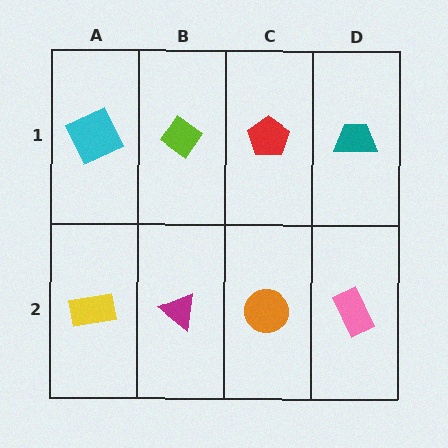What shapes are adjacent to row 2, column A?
A cyan square (row 1, column A), a magenta triangle (row 2, column B).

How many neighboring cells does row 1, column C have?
3.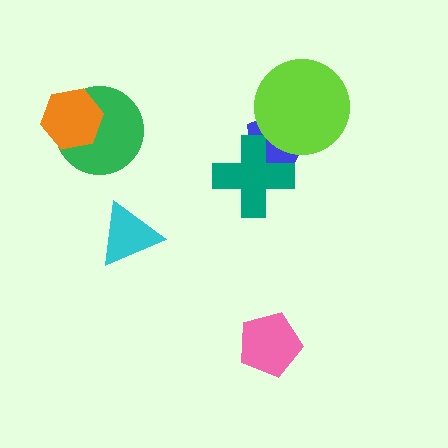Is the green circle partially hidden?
Yes, it is partially covered by another shape.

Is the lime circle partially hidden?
No, no other shape covers it.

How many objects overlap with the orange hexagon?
1 object overlaps with the orange hexagon.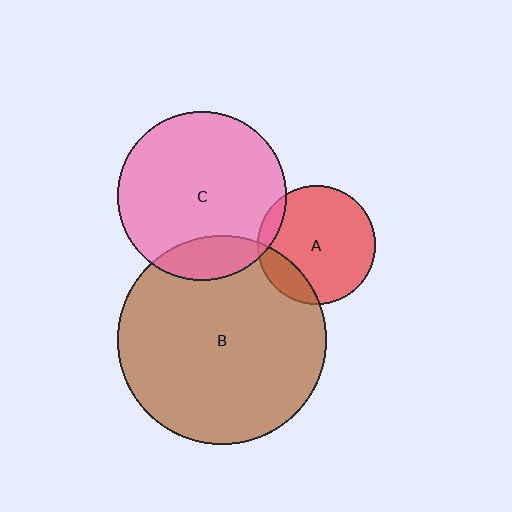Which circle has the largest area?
Circle B (brown).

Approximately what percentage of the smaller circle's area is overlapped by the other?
Approximately 15%.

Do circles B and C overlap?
Yes.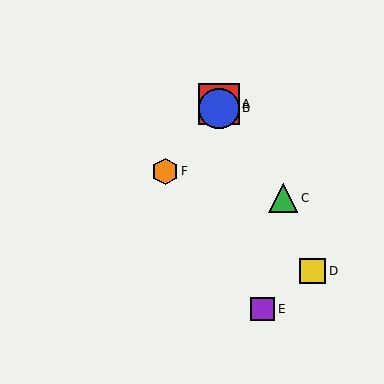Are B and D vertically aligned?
No, B is at x≈219 and D is at x≈313.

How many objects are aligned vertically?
2 objects (A, B) are aligned vertically.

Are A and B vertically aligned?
Yes, both are at x≈219.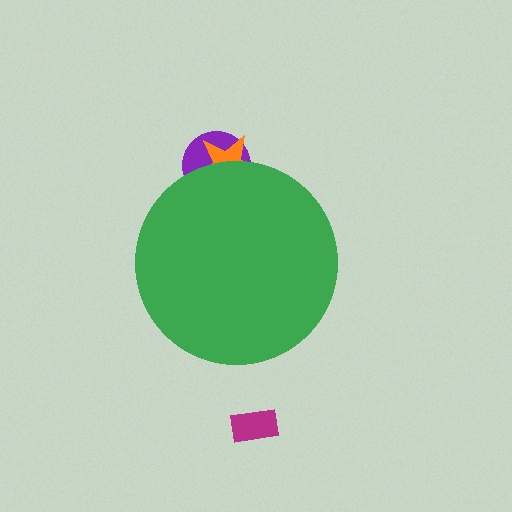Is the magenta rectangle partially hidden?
No, the magenta rectangle is fully visible.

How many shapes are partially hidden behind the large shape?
2 shapes are partially hidden.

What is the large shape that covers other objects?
A green circle.